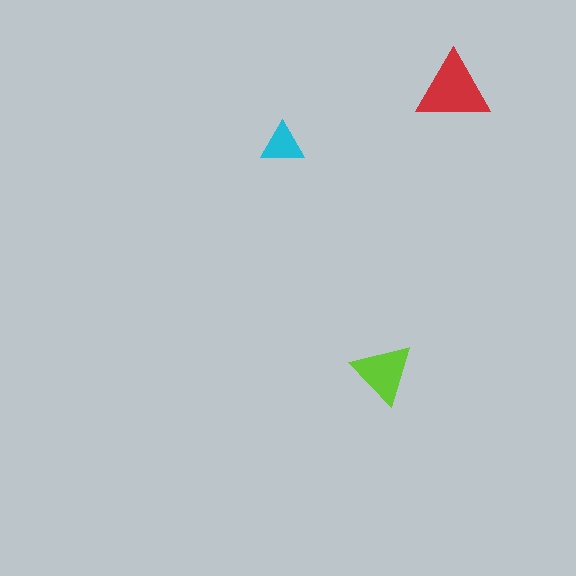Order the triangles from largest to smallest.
the red one, the lime one, the cyan one.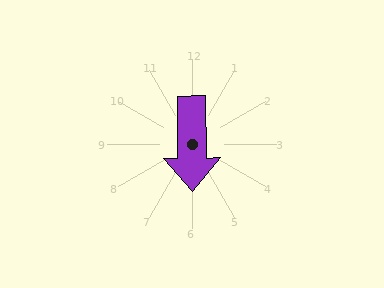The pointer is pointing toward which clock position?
Roughly 6 o'clock.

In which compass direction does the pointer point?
South.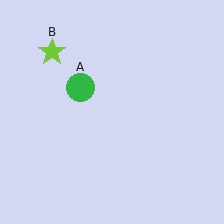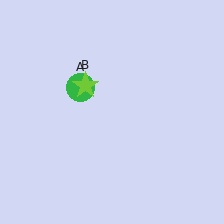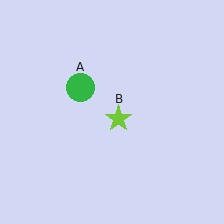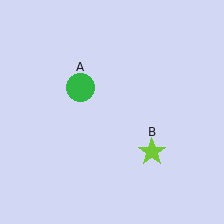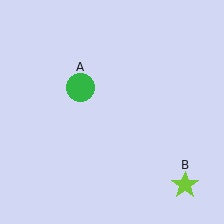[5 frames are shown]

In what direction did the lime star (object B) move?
The lime star (object B) moved down and to the right.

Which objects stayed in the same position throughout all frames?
Green circle (object A) remained stationary.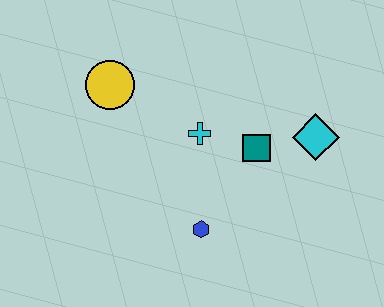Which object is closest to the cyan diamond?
The teal square is closest to the cyan diamond.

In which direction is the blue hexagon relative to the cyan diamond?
The blue hexagon is to the left of the cyan diamond.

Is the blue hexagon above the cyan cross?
No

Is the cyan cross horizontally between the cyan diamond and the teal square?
No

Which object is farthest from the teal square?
The yellow circle is farthest from the teal square.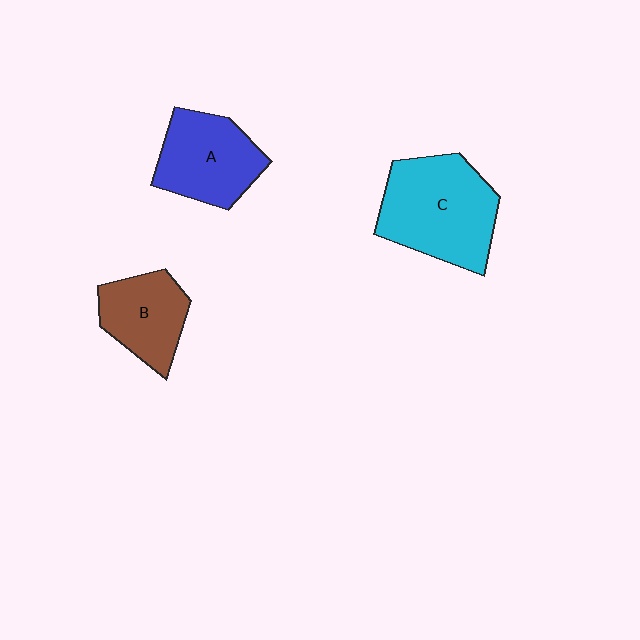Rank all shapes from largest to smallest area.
From largest to smallest: C (cyan), A (blue), B (brown).